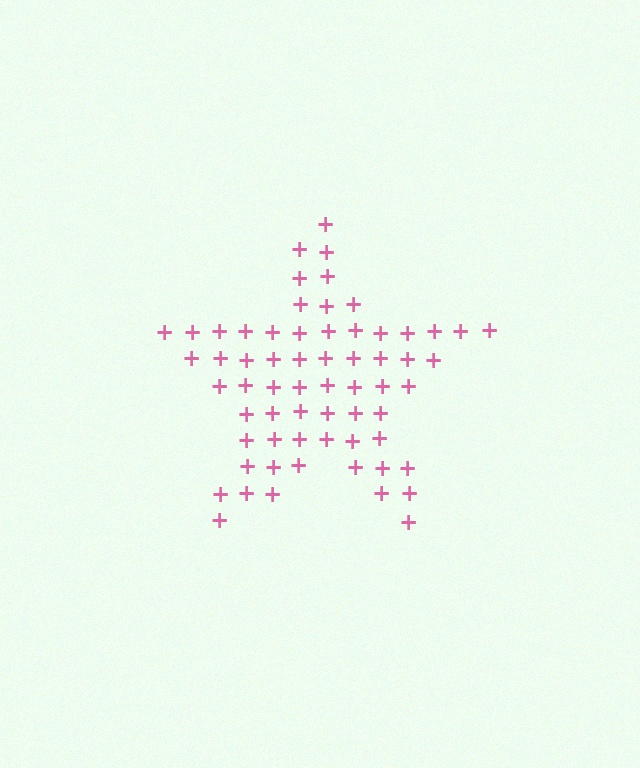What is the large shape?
The large shape is a star.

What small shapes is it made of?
It is made of small plus signs.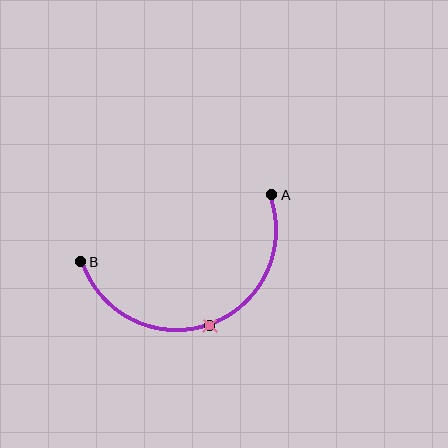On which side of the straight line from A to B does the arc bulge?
The arc bulges below the straight line connecting A and B.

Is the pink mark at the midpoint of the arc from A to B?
Yes. The pink mark lies on the arc at equal arc-length from both A and B — it is the arc midpoint.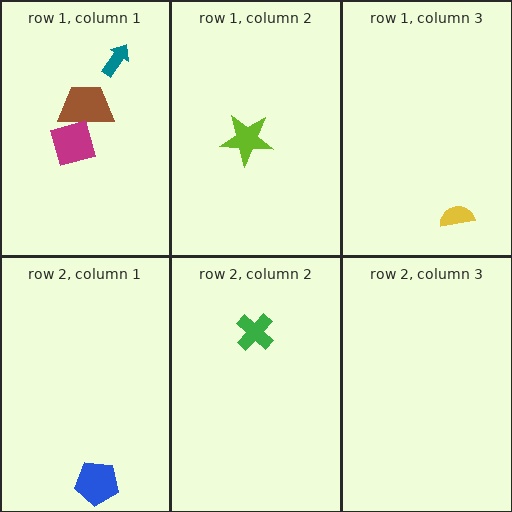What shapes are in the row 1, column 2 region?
The lime star.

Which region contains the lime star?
The row 1, column 2 region.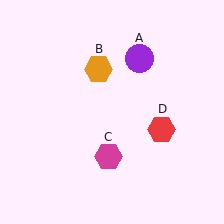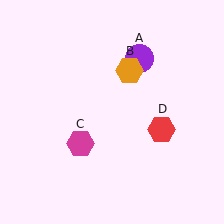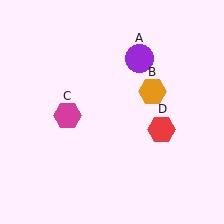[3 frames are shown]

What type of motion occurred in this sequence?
The orange hexagon (object B), magenta hexagon (object C) rotated clockwise around the center of the scene.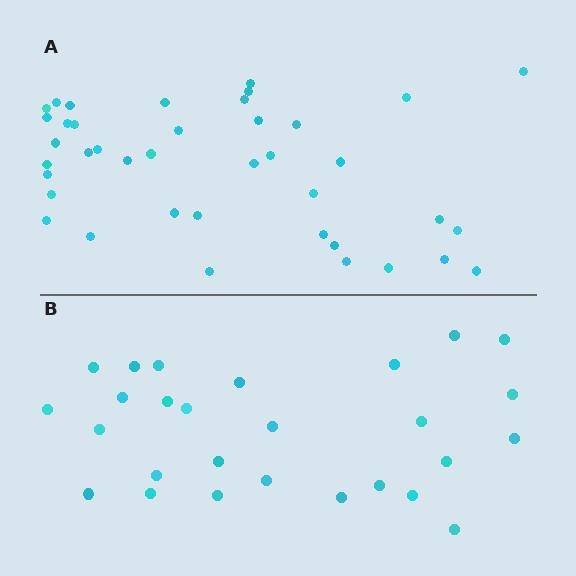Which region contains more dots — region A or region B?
Region A (the top region) has more dots.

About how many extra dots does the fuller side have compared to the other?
Region A has approximately 15 more dots than region B.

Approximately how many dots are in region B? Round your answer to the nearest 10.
About 30 dots. (The exact count is 27, which rounds to 30.)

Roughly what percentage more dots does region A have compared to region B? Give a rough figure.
About 50% more.